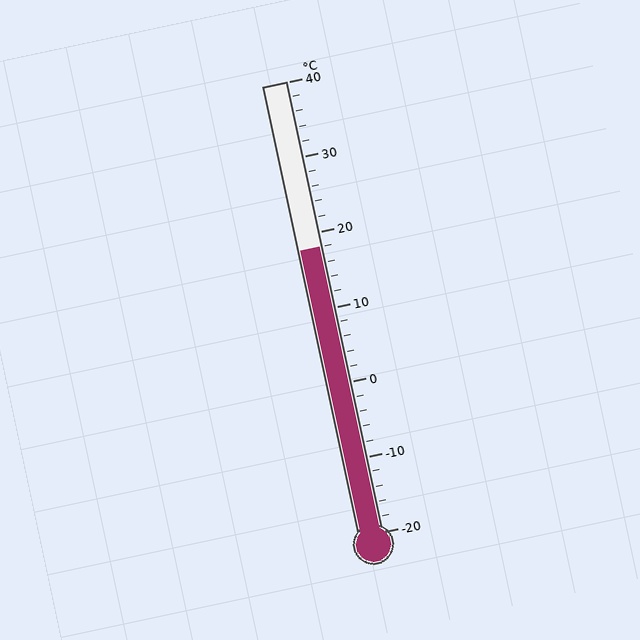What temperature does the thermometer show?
The thermometer shows approximately 18°C.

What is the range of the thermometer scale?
The thermometer scale ranges from -20°C to 40°C.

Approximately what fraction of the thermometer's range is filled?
The thermometer is filled to approximately 65% of its range.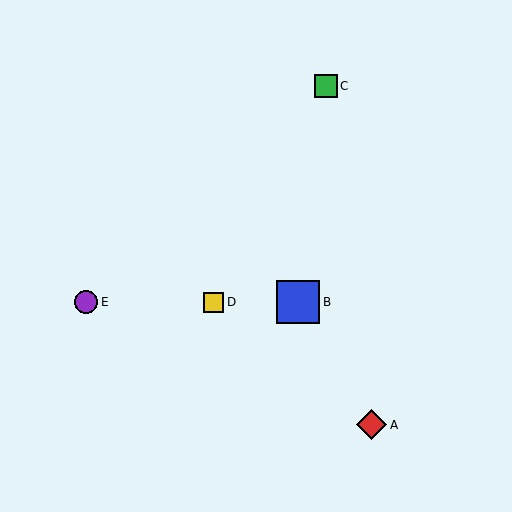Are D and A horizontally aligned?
No, D is at y≈302 and A is at y≈425.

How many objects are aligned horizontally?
3 objects (B, D, E) are aligned horizontally.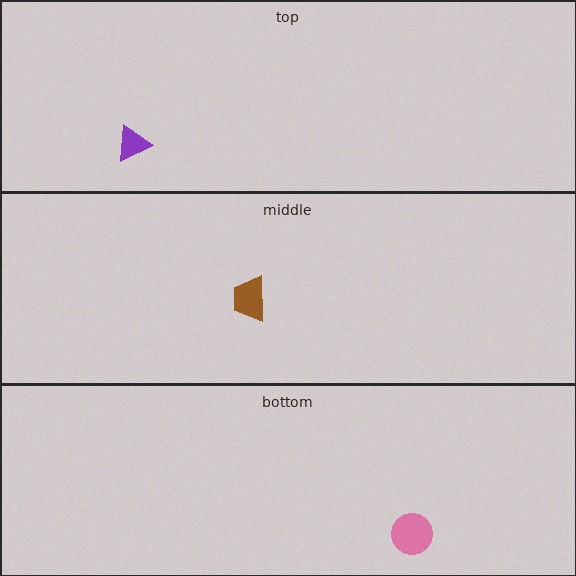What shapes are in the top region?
The purple triangle.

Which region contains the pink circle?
The bottom region.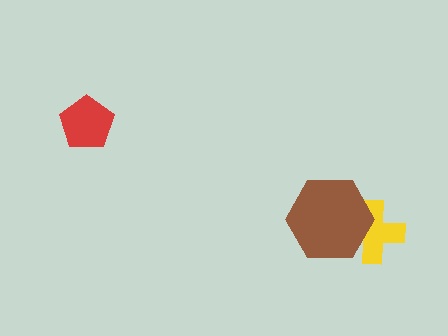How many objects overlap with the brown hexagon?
1 object overlaps with the brown hexagon.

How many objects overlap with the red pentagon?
0 objects overlap with the red pentagon.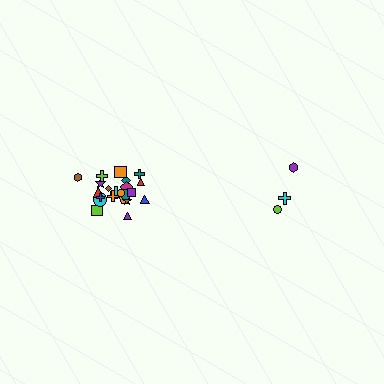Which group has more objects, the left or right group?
The left group.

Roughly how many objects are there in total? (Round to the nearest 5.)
Roughly 25 objects in total.